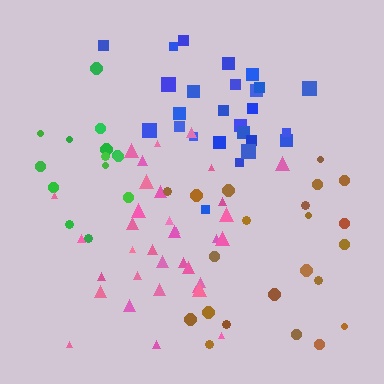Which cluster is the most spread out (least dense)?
Brown.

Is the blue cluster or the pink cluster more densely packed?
Blue.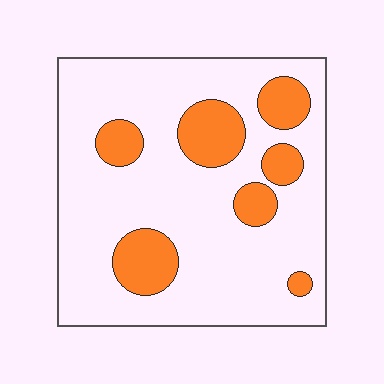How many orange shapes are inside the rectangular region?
7.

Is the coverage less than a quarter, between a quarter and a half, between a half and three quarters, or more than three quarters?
Less than a quarter.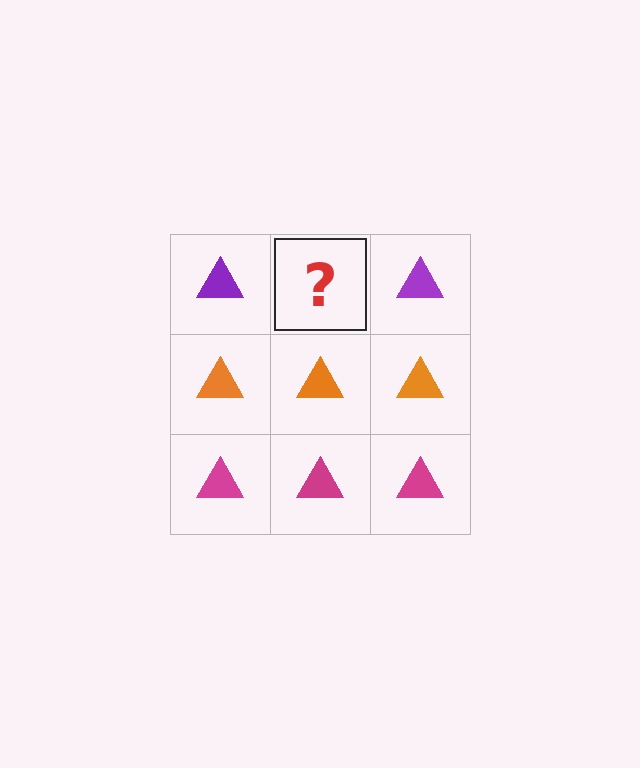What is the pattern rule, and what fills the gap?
The rule is that each row has a consistent color. The gap should be filled with a purple triangle.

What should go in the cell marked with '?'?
The missing cell should contain a purple triangle.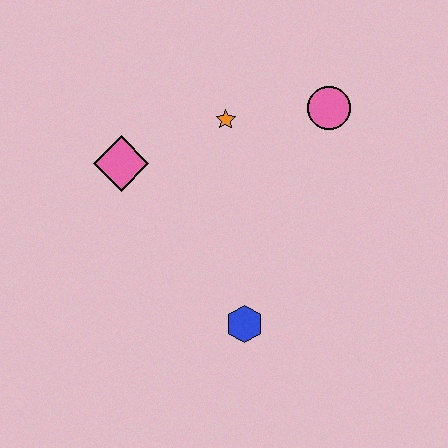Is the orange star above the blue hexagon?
Yes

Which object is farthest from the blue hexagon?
The pink circle is farthest from the blue hexagon.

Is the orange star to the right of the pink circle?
No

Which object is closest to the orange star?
The pink circle is closest to the orange star.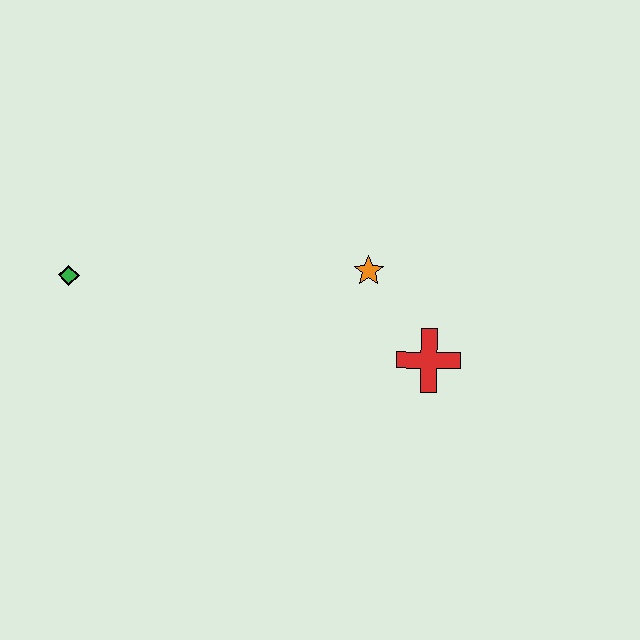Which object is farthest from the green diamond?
The red cross is farthest from the green diamond.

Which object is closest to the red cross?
The orange star is closest to the red cross.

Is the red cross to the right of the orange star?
Yes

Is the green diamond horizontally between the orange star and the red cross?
No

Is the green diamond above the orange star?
No